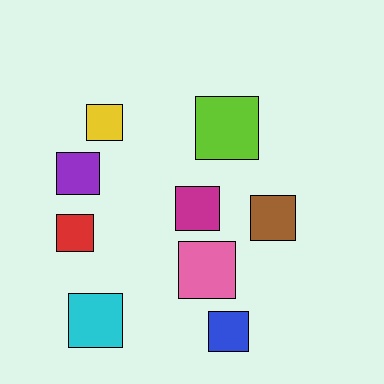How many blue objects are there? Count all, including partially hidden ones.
There is 1 blue object.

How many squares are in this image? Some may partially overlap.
There are 9 squares.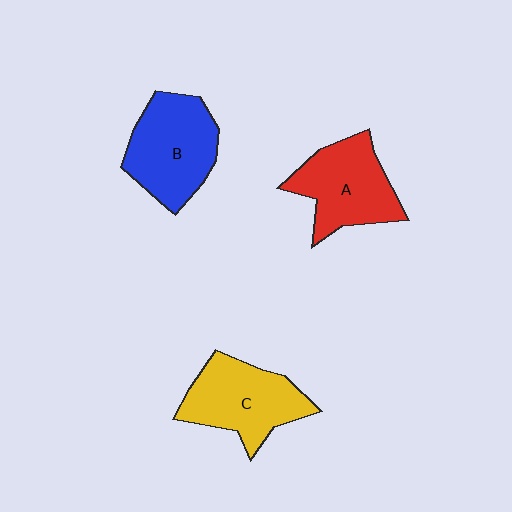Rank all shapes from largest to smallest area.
From largest to smallest: B (blue), C (yellow), A (red).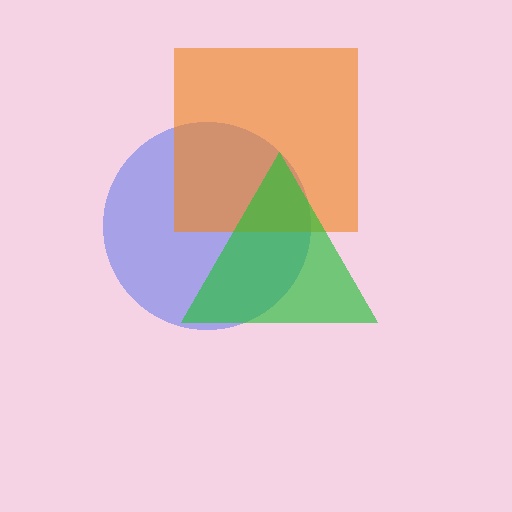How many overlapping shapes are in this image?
There are 3 overlapping shapes in the image.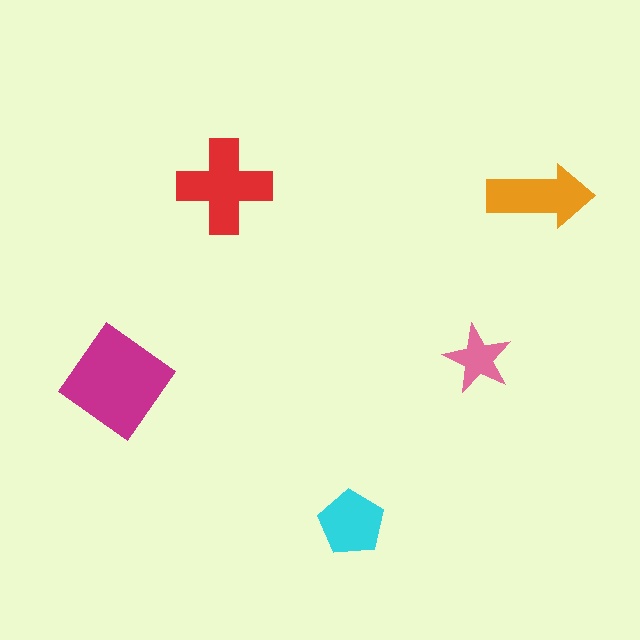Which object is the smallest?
The pink star.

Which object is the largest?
The magenta diamond.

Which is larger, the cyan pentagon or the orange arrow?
The orange arrow.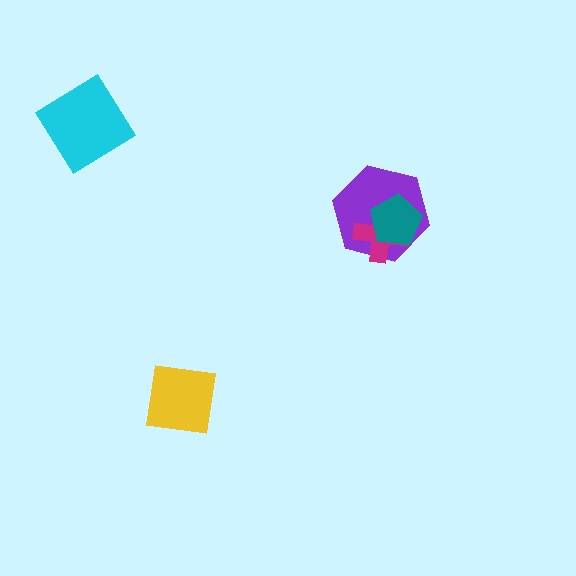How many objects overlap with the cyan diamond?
0 objects overlap with the cyan diamond.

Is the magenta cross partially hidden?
Yes, it is partially covered by another shape.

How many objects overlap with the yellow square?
0 objects overlap with the yellow square.